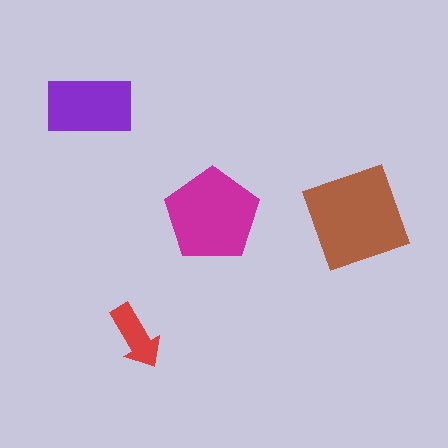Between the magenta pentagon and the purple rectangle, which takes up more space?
The magenta pentagon.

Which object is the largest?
The brown diamond.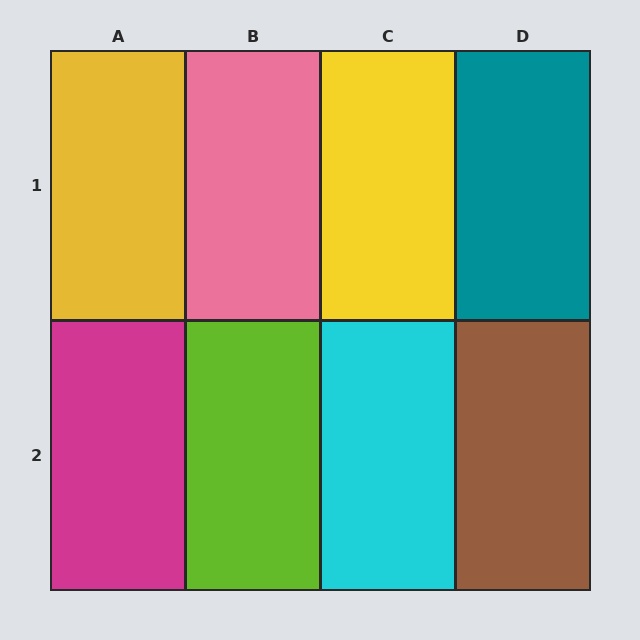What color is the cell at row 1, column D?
Teal.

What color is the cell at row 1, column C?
Yellow.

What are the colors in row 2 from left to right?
Magenta, lime, cyan, brown.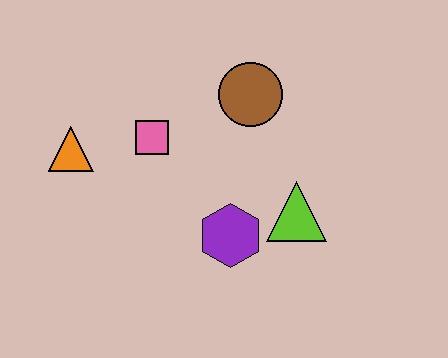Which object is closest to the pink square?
The orange triangle is closest to the pink square.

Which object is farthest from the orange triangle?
The lime triangle is farthest from the orange triangle.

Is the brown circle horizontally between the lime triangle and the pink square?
Yes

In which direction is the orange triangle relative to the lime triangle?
The orange triangle is to the left of the lime triangle.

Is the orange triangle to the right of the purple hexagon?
No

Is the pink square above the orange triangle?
Yes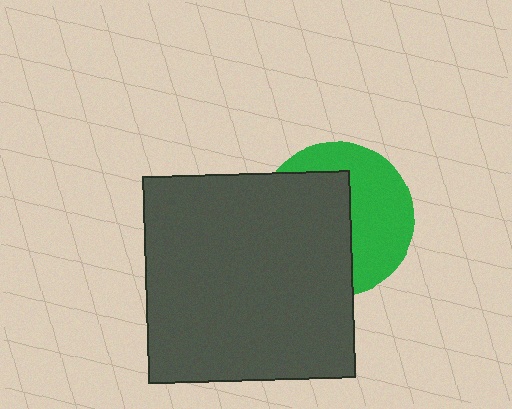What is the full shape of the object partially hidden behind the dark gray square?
The partially hidden object is a green circle.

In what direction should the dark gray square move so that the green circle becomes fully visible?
The dark gray square should move left. That is the shortest direction to clear the overlap and leave the green circle fully visible.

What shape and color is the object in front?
The object in front is a dark gray square.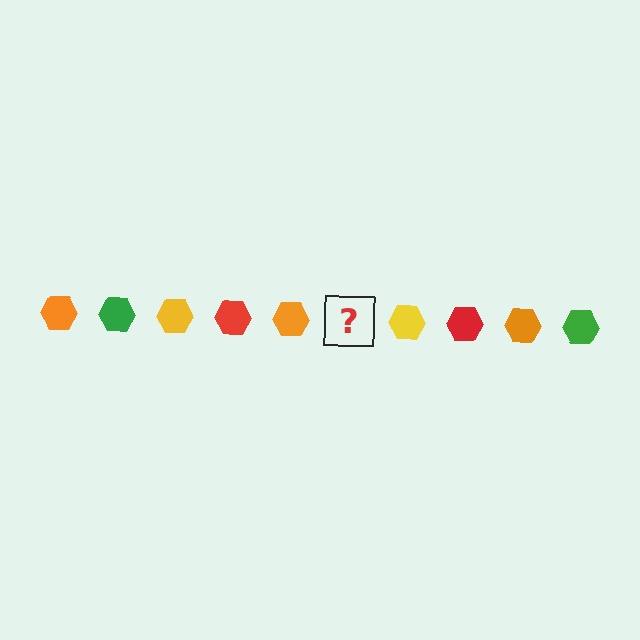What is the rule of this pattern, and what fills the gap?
The rule is that the pattern cycles through orange, green, yellow, red hexagons. The gap should be filled with a green hexagon.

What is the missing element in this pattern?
The missing element is a green hexagon.